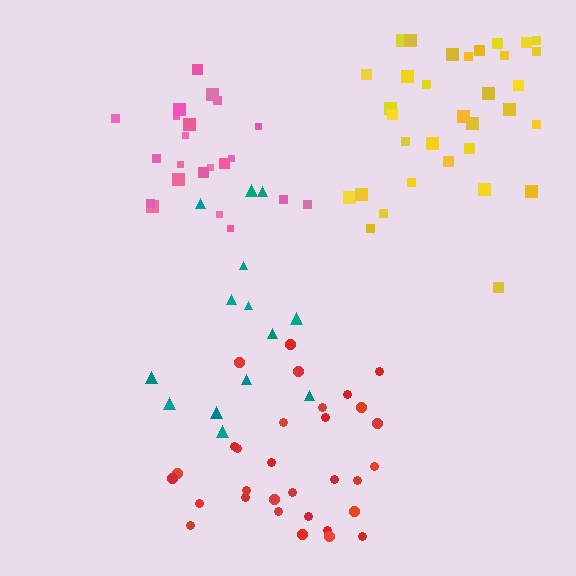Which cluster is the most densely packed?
Pink.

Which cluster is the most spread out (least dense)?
Teal.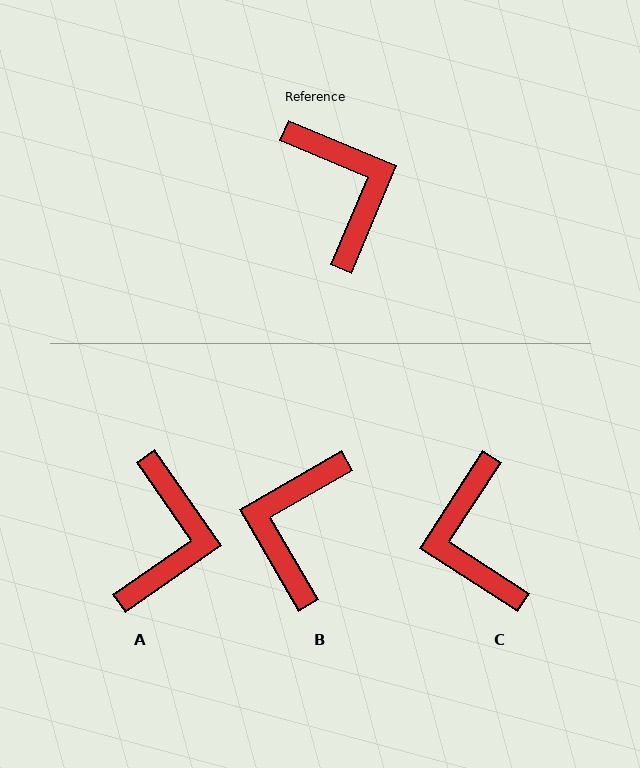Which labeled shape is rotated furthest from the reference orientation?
C, about 170 degrees away.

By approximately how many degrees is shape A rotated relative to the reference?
Approximately 33 degrees clockwise.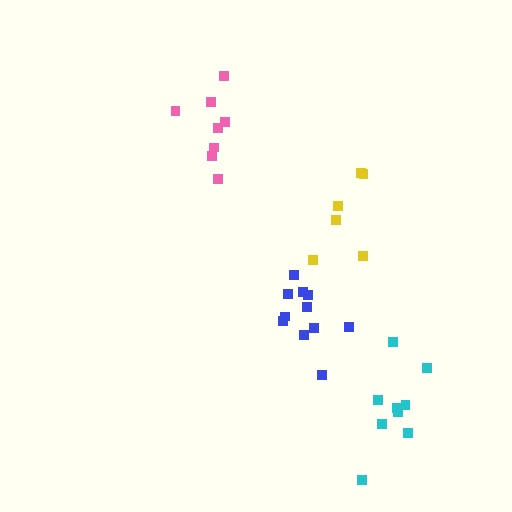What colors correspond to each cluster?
The clusters are colored: cyan, pink, yellow, blue.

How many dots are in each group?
Group 1: 9 dots, Group 2: 8 dots, Group 3: 6 dots, Group 4: 11 dots (34 total).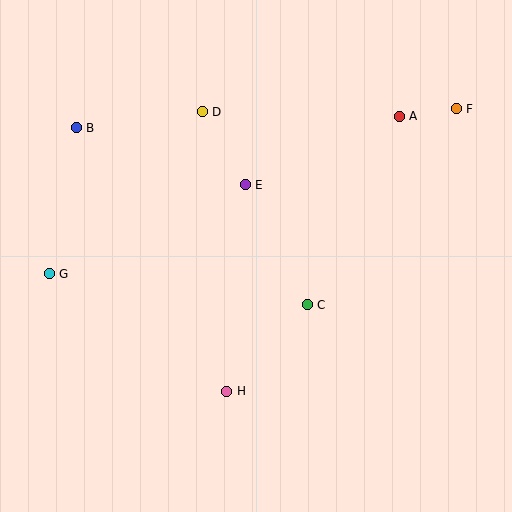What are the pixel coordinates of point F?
Point F is at (456, 109).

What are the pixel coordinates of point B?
Point B is at (76, 128).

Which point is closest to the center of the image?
Point C at (307, 305) is closest to the center.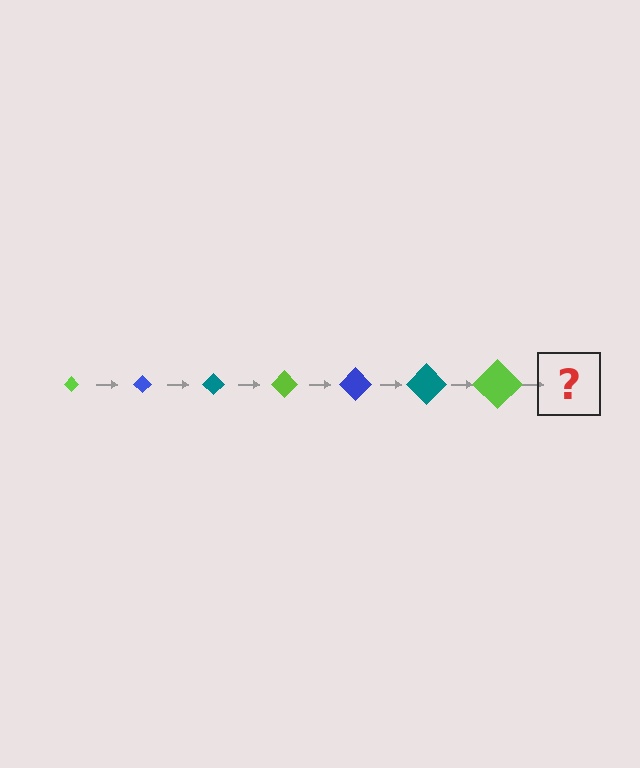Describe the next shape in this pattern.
It should be a blue diamond, larger than the previous one.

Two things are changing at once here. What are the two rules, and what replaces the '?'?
The two rules are that the diamond grows larger each step and the color cycles through lime, blue, and teal. The '?' should be a blue diamond, larger than the previous one.